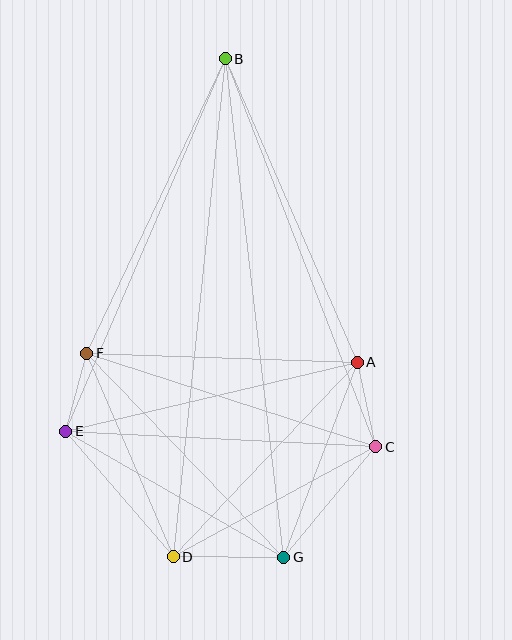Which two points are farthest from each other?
Points B and G are farthest from each other.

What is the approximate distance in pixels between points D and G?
The distance between D and G is approximately 110 pixels.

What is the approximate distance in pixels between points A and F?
The distance between A and F is approximately 271 pixels.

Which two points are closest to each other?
Points E and F are closest to each other.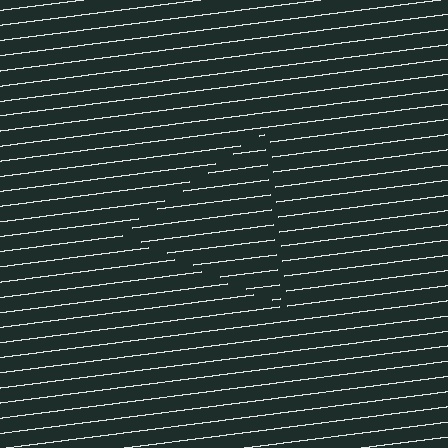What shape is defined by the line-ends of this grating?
An illusory triangle. The interior of the shape contains the same grating, shifted by half a period — the contour is defined by the phase discontinuity where line-ends from the inner and outer gratings abut.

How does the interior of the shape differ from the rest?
The interior of the shape contains the same grating, shifted by half a period — the contour is defined by the phase discontinuity where line-ends from the inner and outer gratings abut.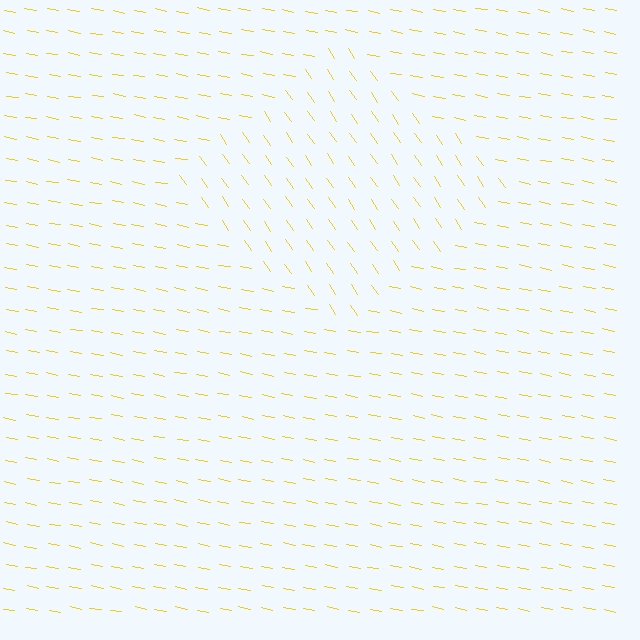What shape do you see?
I see a diamond.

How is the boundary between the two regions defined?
The boundary is defined purely by a change in line orientation (approximately 45 degrees difference). All lines are the same color and thickness.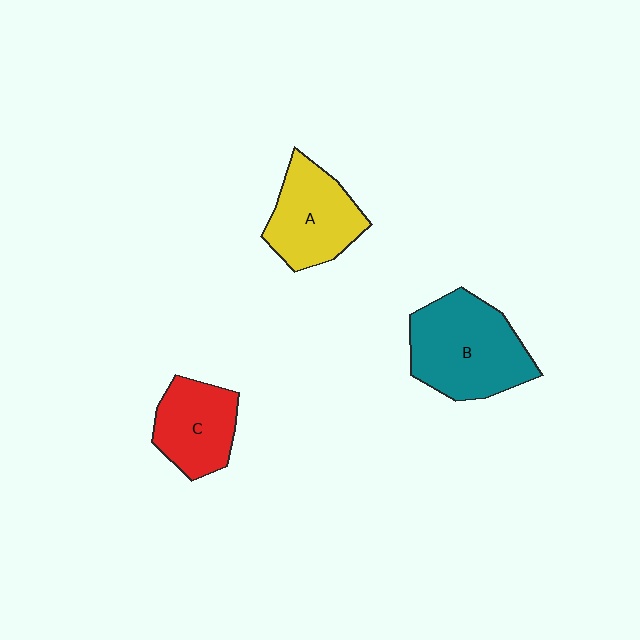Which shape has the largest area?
Shape B (teal).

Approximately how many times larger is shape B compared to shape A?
Approximately 1.3 times.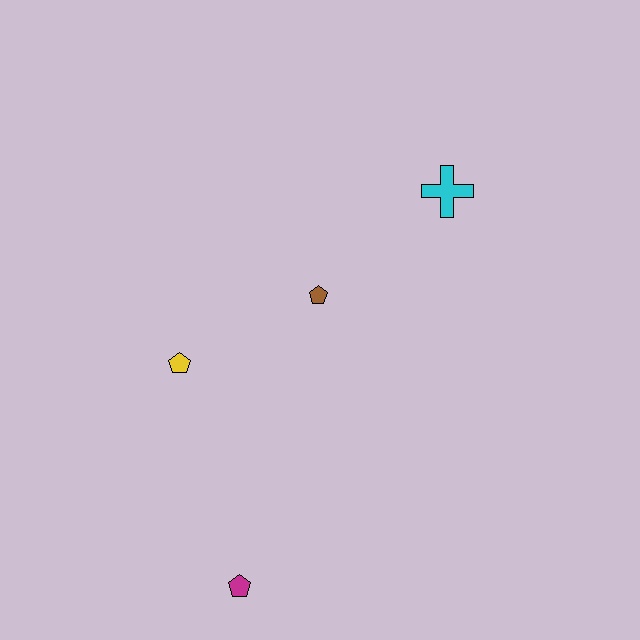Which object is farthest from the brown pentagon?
The magenta pentagon is farthest from the brown pentagon.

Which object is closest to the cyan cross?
The brown pentagon is closest to the cyan cross.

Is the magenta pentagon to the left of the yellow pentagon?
No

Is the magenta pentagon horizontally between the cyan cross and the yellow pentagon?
Yes